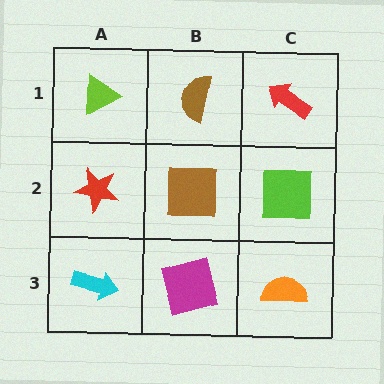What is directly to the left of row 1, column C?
A brown semicircle.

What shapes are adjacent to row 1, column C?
A lime square (row 2, column C), a brown semicircle (row 1, column B).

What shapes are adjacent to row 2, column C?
A red arrow (row 1, column C), an orange semicircle (row 3, column C), a brown square (row 2, column B).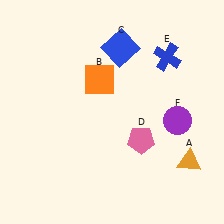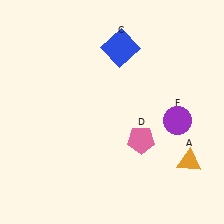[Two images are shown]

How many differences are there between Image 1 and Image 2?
There are 2 differences between the two images.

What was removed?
The orange square (B), the blue cross (E) were removed in Image 2.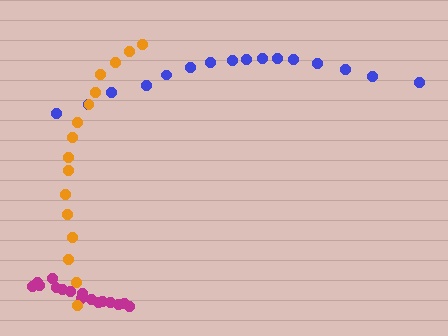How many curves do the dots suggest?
There are 3 distinct paths.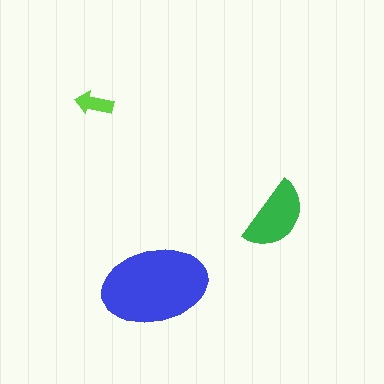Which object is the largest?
The blue ellipse.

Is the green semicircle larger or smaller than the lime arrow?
Larger.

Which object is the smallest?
The lime arrow.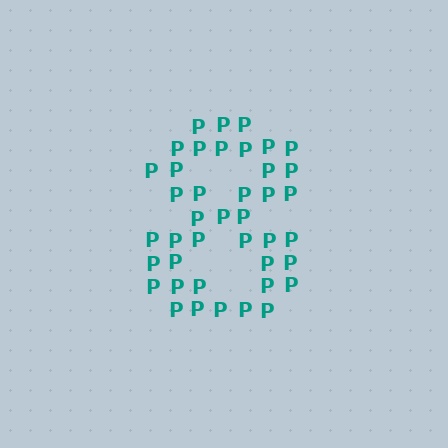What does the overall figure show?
The overall figure shows the digit 8.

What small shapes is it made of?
It is made of small letter P's.